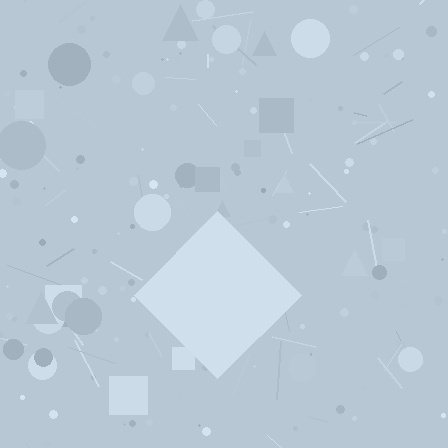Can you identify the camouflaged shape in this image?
The camouflaged shape is a diamond.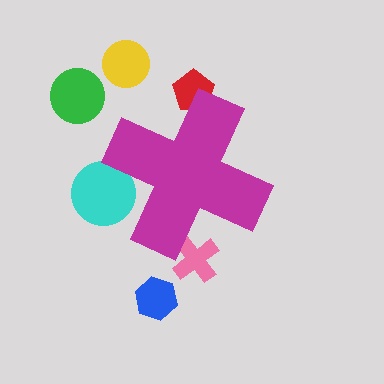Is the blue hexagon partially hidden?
No, the blue hexagon is fully visible.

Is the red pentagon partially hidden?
Yes, the red pentagon is partially hidden behind the magenta cross.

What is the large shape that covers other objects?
A magenta cross.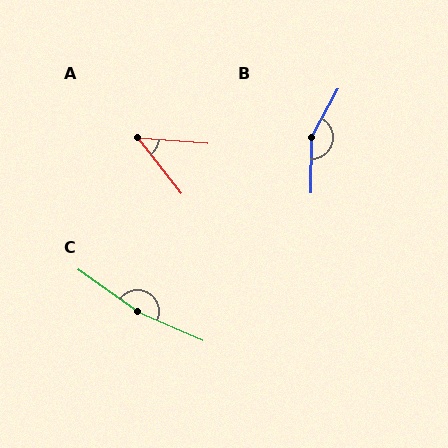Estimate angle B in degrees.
Approximately 152 degrees.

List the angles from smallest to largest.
A (48°), B (152°), C (168°).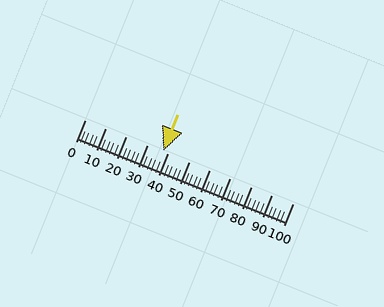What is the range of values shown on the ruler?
The ruler shows values from 0 to 100.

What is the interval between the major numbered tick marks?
The major tick marks are spaced 10 units apart.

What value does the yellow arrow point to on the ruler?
The yellow arrow points to approximately 38.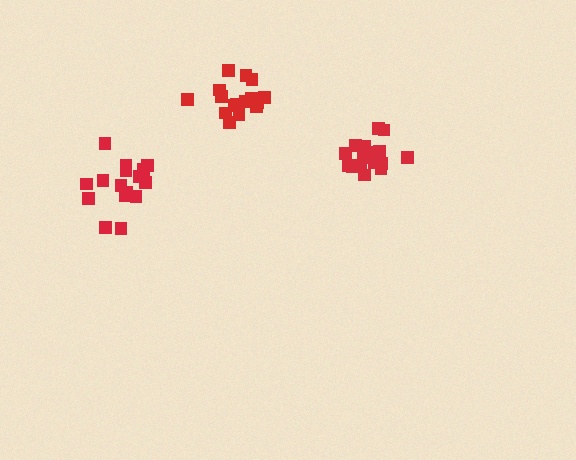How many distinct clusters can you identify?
There are 3 distinct clusters.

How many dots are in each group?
Group 1: 17 dots, Group 2: 16 dots, Group 3: 16 dots (49 total).